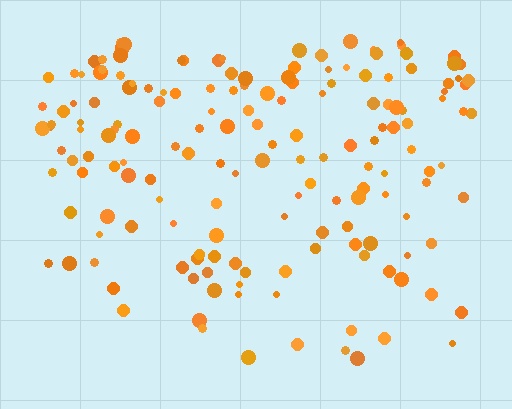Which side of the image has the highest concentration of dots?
The top.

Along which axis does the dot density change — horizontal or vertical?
Vertical.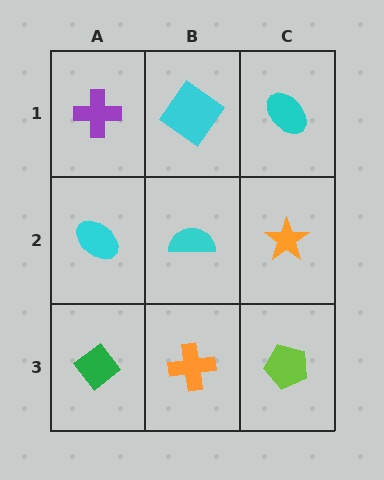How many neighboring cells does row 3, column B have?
3.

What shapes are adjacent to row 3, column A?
A cyan ellipse (row 2, column A), an orange cross (row 3, column B).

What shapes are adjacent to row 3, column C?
An orange star (row 2, column C), an orange cross (row 3, column B).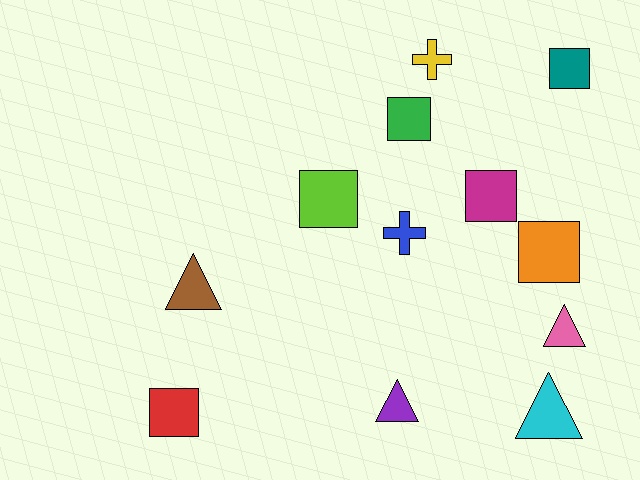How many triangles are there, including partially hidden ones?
There are 4 triangles.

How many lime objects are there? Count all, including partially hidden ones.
There is 1 lime object.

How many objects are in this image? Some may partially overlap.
There are 12 objects.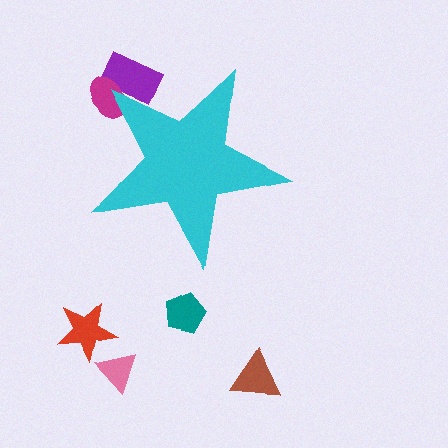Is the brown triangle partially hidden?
No, the brown triangle is fully visible.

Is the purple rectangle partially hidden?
Yes, the purple rectangle is partially hidden behind the cyan star.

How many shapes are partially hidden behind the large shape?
2 shapes are partially hidden.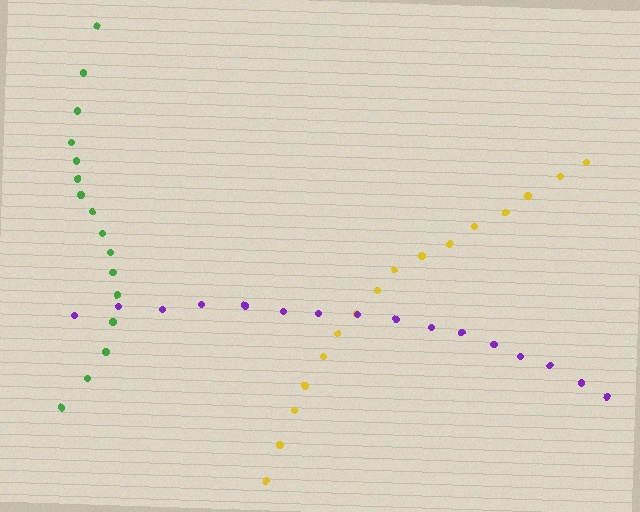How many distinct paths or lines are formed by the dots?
There are 3 distinct paths.